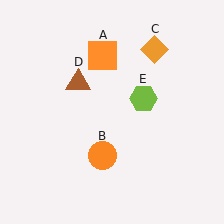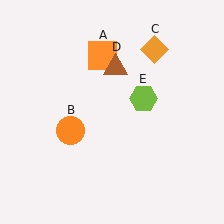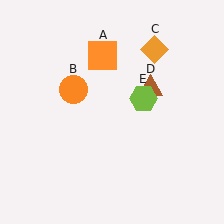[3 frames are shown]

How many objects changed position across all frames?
2 objects changed position: orange circle (object B), brown triangle (object D).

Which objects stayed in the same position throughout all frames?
Orange square (object A) and orange diamond (object C) and lime hexagon (object E) remained stationary.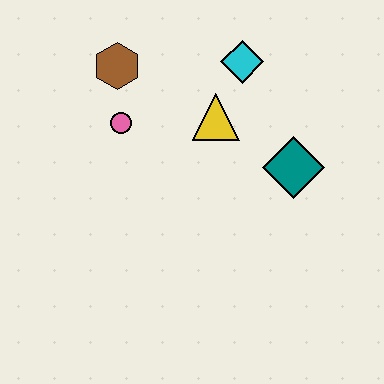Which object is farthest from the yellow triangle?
The brown hexagon is farthest from the yellow triangle.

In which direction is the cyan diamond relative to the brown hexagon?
The cyan diamond is to the right of the brown hexagon.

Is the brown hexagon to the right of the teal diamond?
No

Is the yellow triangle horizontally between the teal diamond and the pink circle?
Yes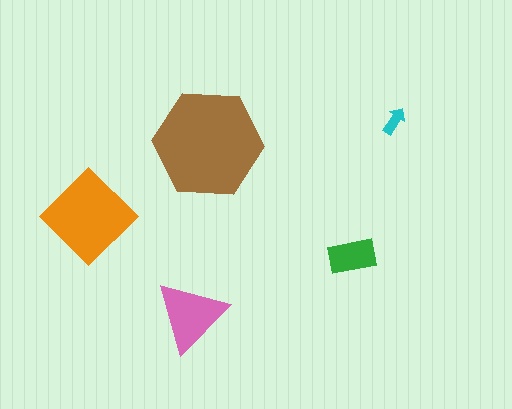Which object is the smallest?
The cyan arrow.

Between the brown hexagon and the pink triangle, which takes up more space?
The brown hexagon.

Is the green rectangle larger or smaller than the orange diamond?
Smaller.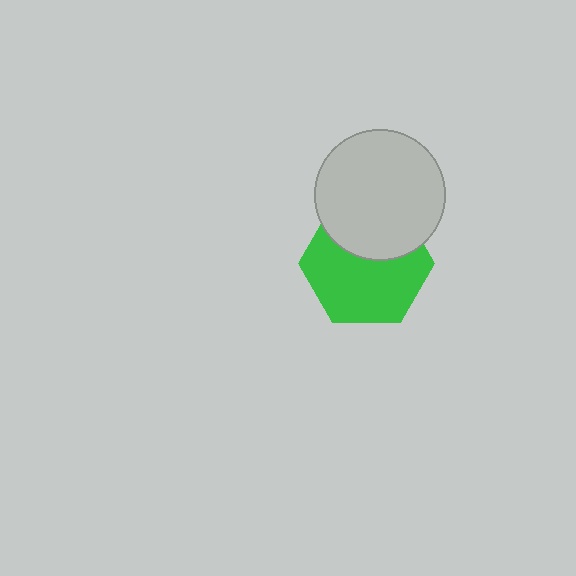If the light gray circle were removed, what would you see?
You would see the complete green hexagon.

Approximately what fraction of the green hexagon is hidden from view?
Roughly 36% of the green hexagon is hidden behind the light gray circle.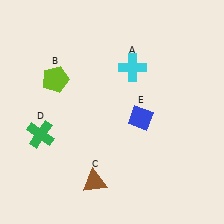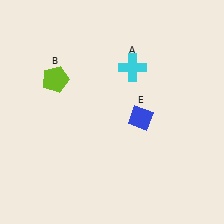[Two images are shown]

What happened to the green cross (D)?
The green cross (D) was removed in Image 2. It was in the bottom-left area of Image 1.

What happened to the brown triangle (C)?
The brown triangle (C) was removed in Image 2. It was in the bottom-left area of Image 1.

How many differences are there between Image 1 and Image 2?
There are 2 differences between the two images.